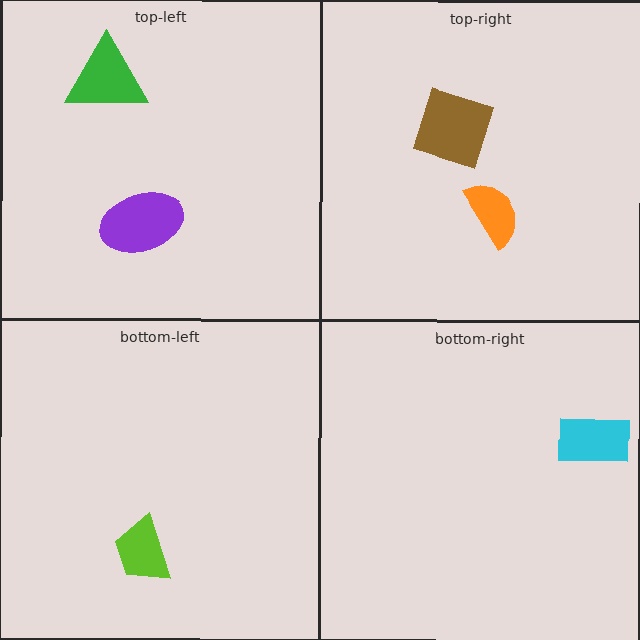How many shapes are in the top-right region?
2.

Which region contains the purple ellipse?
The top-left region.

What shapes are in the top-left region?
The purple ellipse, the green triangle.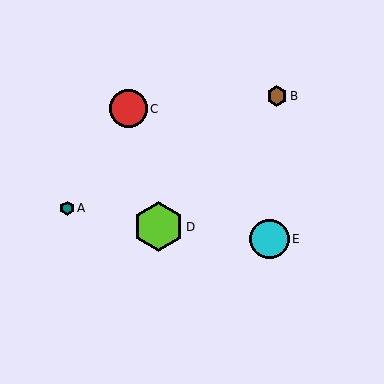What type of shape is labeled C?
Shape C is a red circle.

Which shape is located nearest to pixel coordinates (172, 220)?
The lime hexagon (labeled D) at (158, 227) is nearest to that location.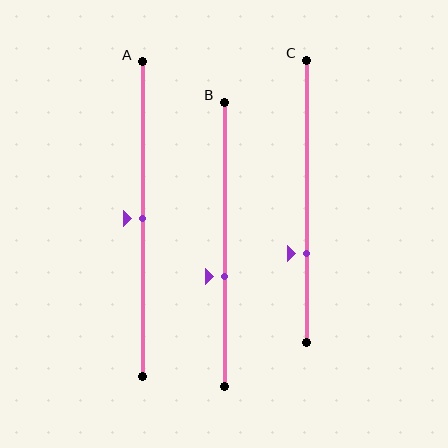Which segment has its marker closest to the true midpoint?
Segment A has its marker closest to the true midpoint.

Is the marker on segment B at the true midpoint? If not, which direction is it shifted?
No, the marker on segment B is shifted downward by about 11% of the segment length.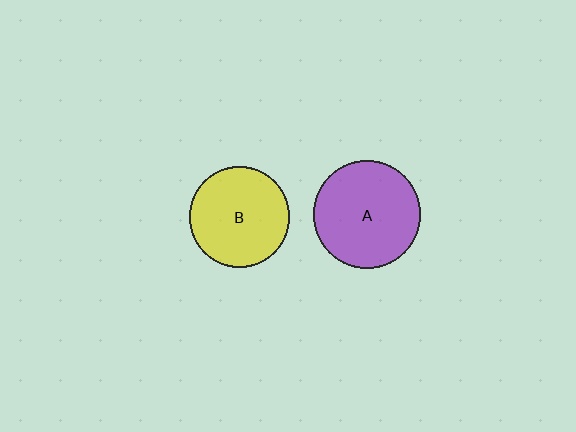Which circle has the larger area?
Circle A (purple).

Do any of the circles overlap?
No, none of the circles overlap.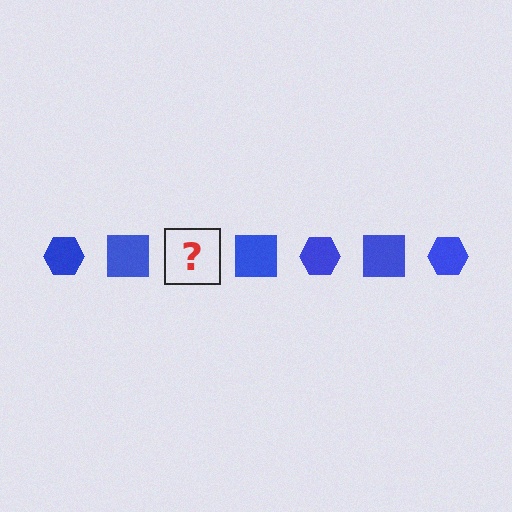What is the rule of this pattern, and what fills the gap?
The rule is that the pattern cycles through hexagon, square shapes in blue. The gap should be filled with a blue hexagon.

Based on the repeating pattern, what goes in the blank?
The blank should be a blue hexagon.